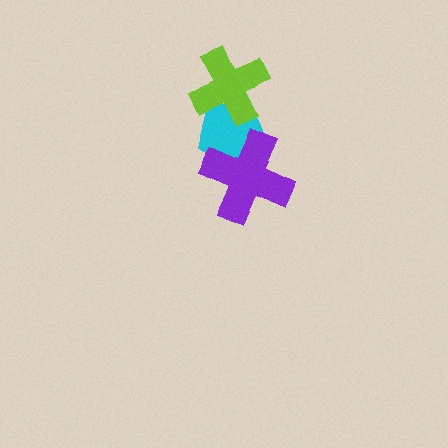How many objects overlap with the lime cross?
1 object overlaps with the lime cross.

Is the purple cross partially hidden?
No, no other shape covers it.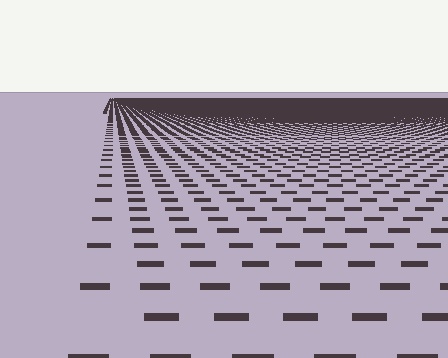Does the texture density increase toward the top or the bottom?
Density increases toward the top.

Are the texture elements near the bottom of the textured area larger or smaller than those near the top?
Larger. Near the bottom, elements are closer to the viewer and appear at a bigger on-screen size.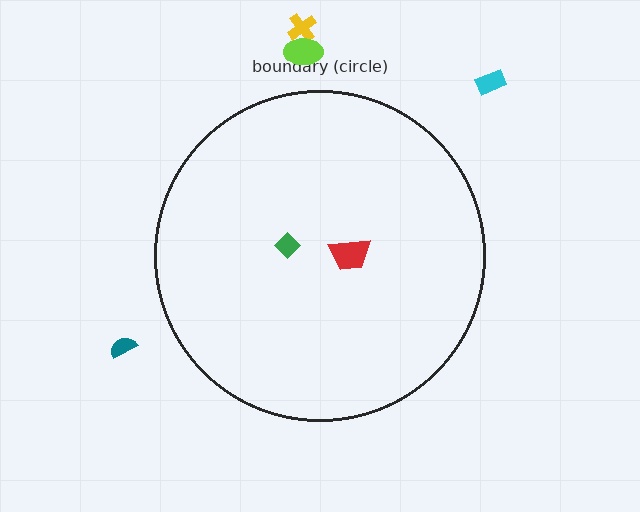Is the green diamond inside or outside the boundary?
Inside.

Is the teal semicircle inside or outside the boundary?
Outside.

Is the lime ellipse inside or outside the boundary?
Outside.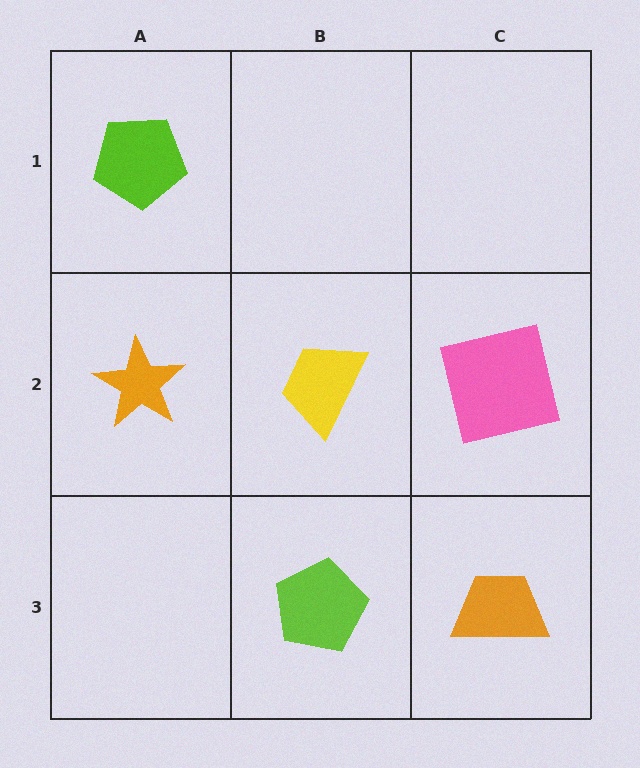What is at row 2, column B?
A yellow trapezoid.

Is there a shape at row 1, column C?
No, that cell is empty.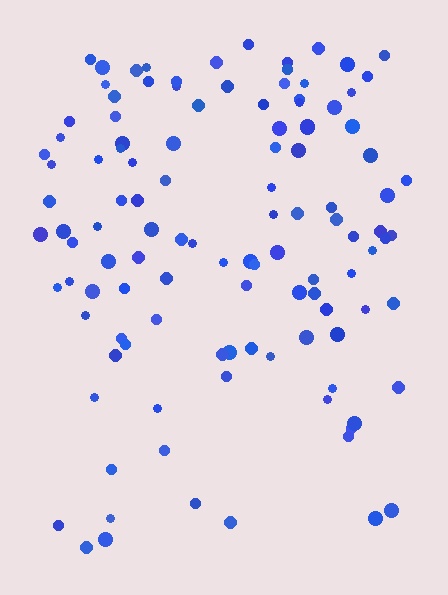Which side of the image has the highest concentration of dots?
The top.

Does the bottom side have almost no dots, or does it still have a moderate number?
Still a moderate number, just noticeably fewer than the top.